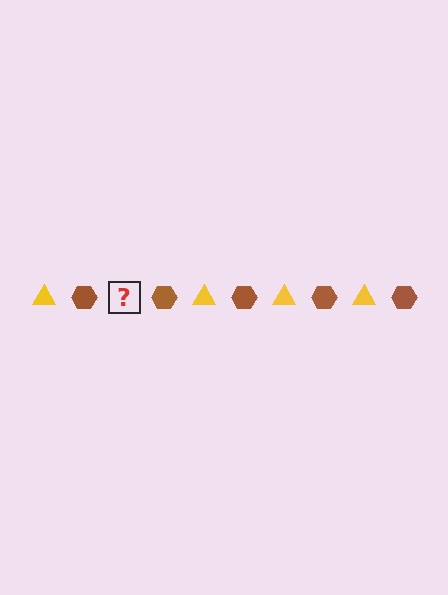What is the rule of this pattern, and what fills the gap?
The rule is that the pattern alternates between yellow triangle and brown hexagon. The gap should be filled with a yellow triangle.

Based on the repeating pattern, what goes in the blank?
The blank should be a yellow triangle.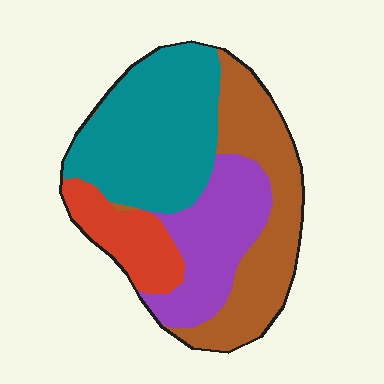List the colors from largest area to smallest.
From largest to smallest: teal, brown, purple, red.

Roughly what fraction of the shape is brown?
Brown takes up between a sixth and a third of the shape.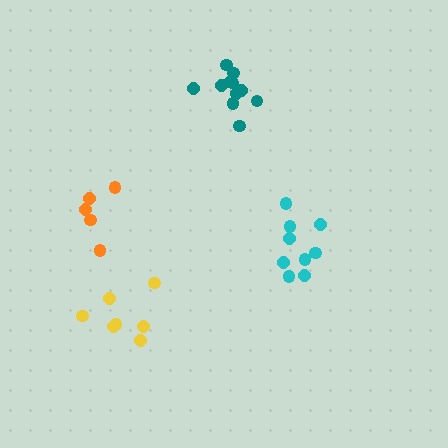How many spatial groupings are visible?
There are 4 spatial groupings.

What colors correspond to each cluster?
The clusters are colored: yellow, cyan, orange, teal.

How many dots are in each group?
Group 1: 7 dots, Group 2: 9 dots, Group 3: 5 dots, Group 4: 11 dots (32 total).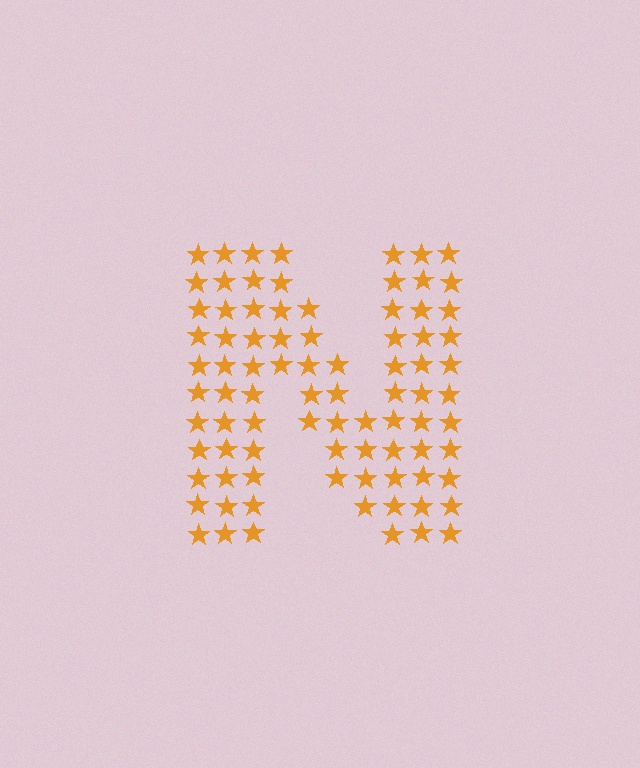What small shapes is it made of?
It is made of small stars.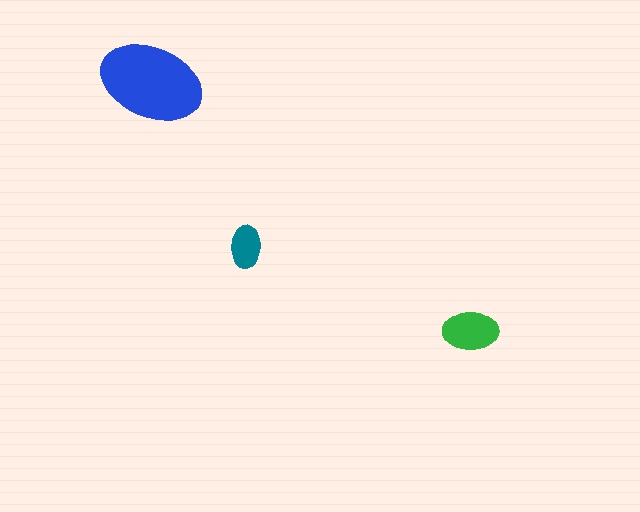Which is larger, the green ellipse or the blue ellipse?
The blue one.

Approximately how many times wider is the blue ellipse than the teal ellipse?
About 2.5 times wider.